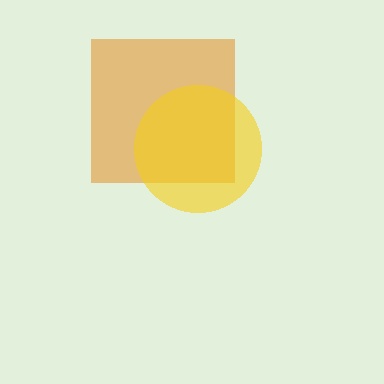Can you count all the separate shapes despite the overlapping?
Yes, there are 2 separate shapes.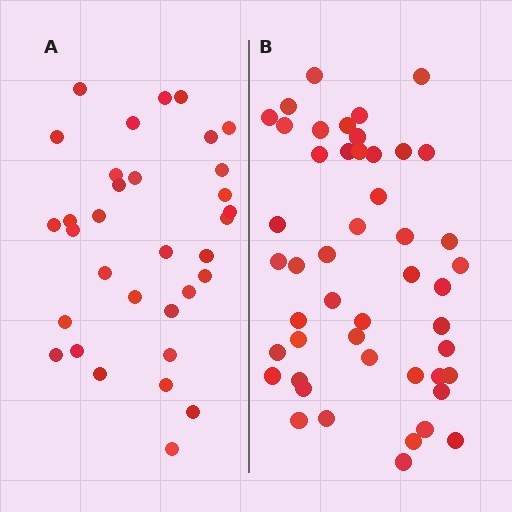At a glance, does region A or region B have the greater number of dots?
Region B (the right region) has more dots.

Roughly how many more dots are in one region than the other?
Region B has approximately 15 more dots than region A.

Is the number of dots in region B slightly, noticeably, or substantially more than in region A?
Region B has substantially more. The ratio is roughly 1.5 to 1.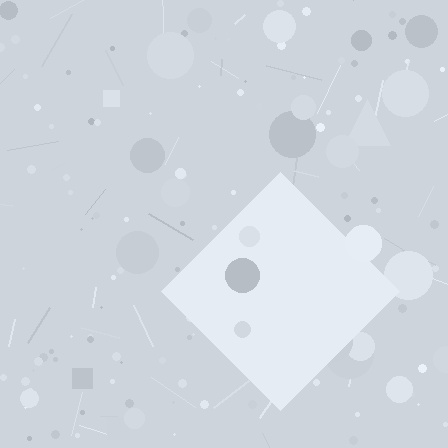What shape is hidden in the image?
A diamond is hidden in the image.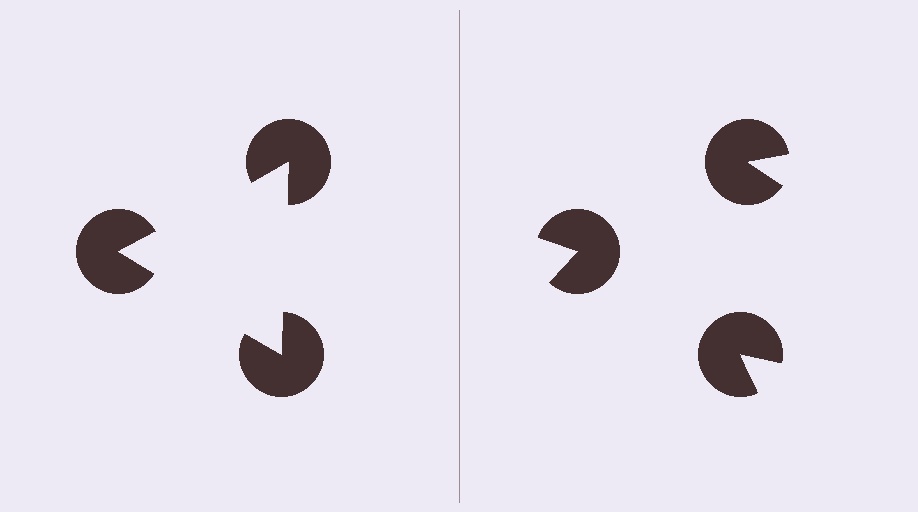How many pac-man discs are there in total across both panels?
6 — 3 on each side.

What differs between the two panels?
The pac-man discs are positioned identically on both sides; only the wedge orientations differ. On the left they align to a triangle; on the right they are misaligned.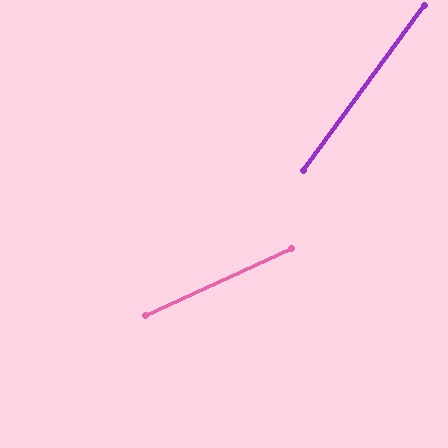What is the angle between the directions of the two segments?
Approximately 29 degrees.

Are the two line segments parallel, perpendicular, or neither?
Neither parallel nor perpendicular — they differ by about 29°.